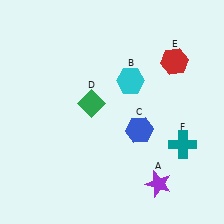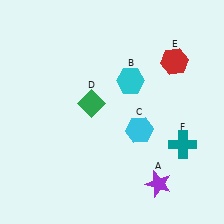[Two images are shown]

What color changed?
The hexagon (C) changed from blue in Image 1 to cyan in Image 2.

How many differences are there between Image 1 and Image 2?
There is 1 difference between the two images.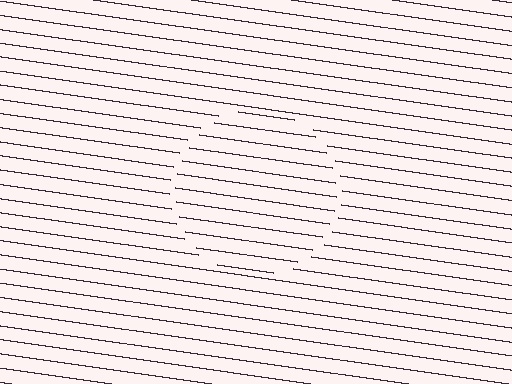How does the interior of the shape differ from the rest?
The interior of the shape contains the same grating, shifted by half a period — the contour is defined by the phase discontinuity where line-ends from the inner and outer gratings abut.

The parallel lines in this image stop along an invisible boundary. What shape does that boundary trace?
An illusory circle. The interior of the shape contains the same grating, shifted by half a period — the contour is defined by the phase discontinuity where line-ends from the inner and outer gratings abut.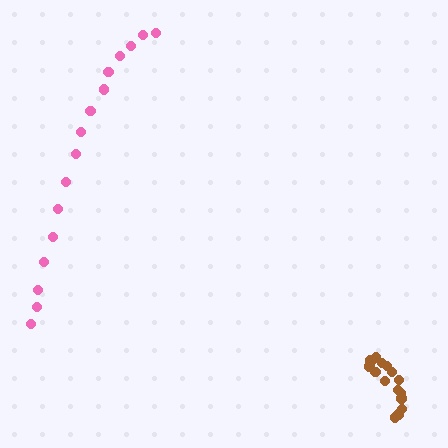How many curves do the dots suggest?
There are 2 distinct paths.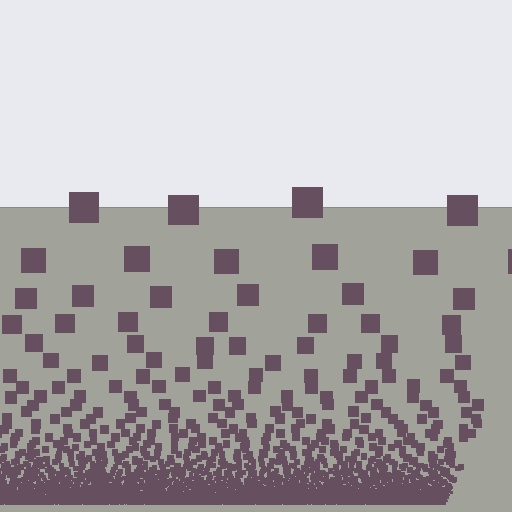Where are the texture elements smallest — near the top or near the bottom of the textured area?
Near the bottom.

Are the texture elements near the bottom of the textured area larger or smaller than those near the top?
Smaller. The gradient is inverted — elements near the bottom are smaller and denser.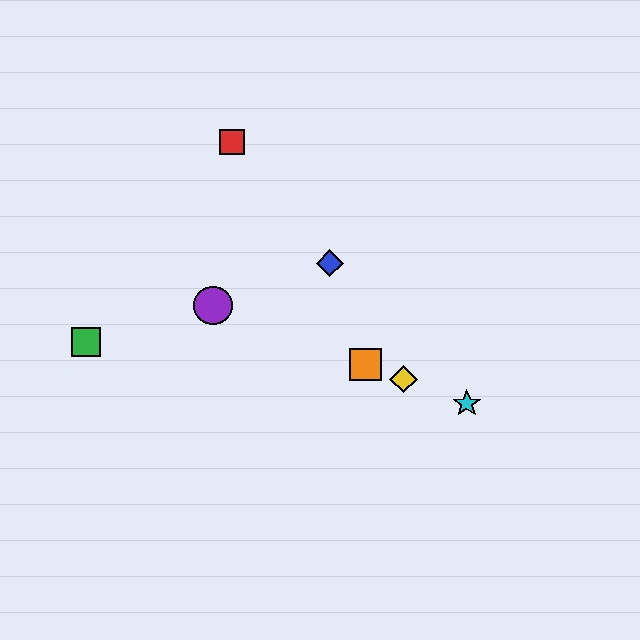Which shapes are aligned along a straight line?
The yellow diamond, the purple circle, the orange square, the cyan star are aligned along a straight line.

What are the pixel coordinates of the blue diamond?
The blue diamond is at (330, 263).